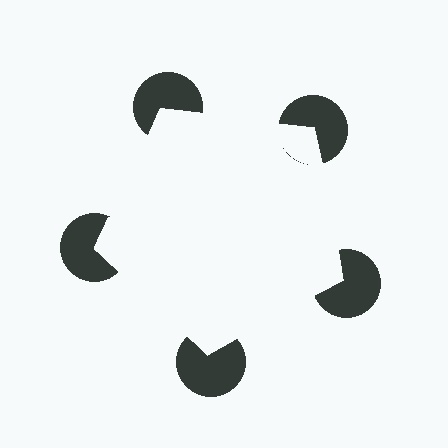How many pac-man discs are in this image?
There are 5 — one at each vertex of the illusory pentagon.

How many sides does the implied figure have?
5 sides.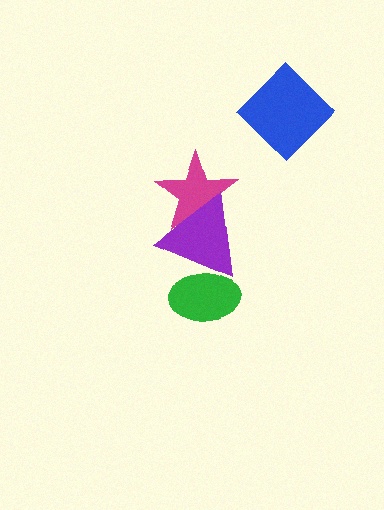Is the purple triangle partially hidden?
No, no other shape covers it.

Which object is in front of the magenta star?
The purple triangle is in front of the magenta star.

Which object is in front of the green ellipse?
The purple triangle is in front of the green ellipse.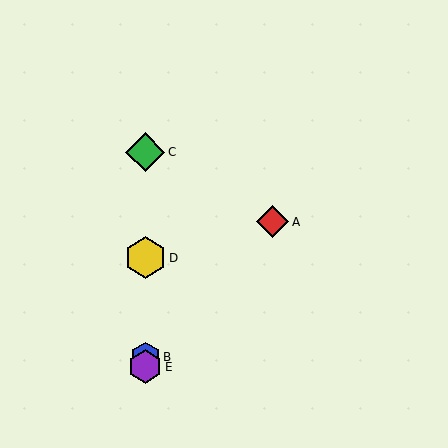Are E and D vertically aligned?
Yes, both are at x≈145.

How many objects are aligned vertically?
4 objects (B, C, D, E) are aligned vertically.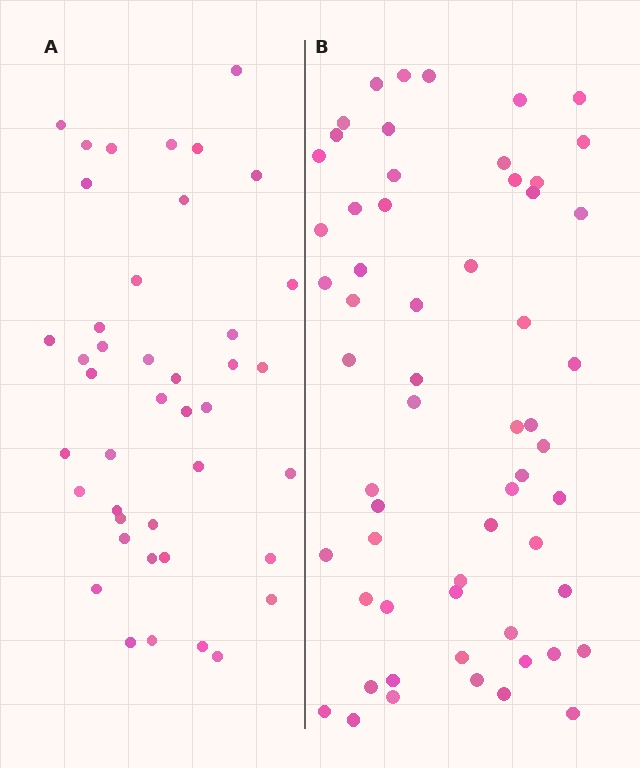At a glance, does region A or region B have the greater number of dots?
Region B (the right region) has more dots.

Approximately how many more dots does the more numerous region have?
Region B has approximately 15 more dots than region A.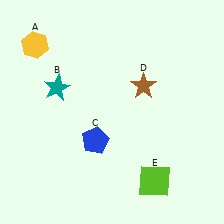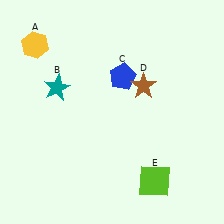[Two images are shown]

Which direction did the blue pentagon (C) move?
The blue pentagon (C) moved up.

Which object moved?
The blue pentagon (C) moved up.